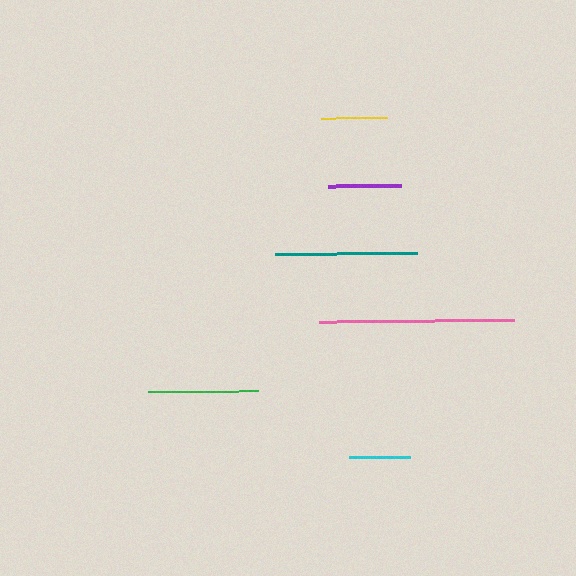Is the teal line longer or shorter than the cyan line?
The teal line is longer than the cyan line.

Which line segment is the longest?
The pink line is the longest at approximately 195 pixels.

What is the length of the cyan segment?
The cyan segment is approximately 61 pixels long.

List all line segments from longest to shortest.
From longest to shortest: pink, teal, green, purple, yellow, cyan.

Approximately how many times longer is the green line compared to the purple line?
The green line is approximately 1.5 times the length of the purple line.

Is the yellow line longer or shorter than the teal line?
The teal line is longer than the yellow line.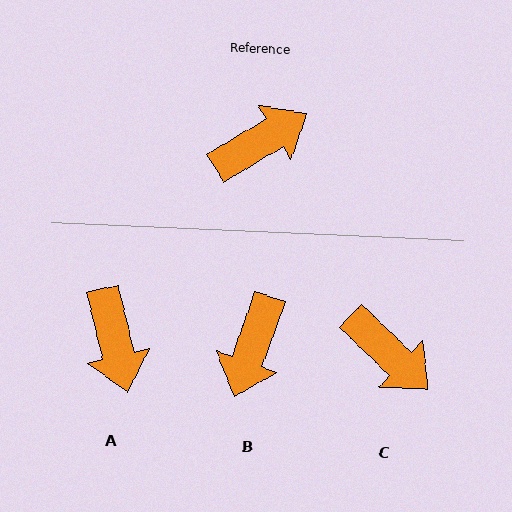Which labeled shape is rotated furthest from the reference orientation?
B, about 141 degrees away.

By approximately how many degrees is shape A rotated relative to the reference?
Approximately 108 degrees clockwise.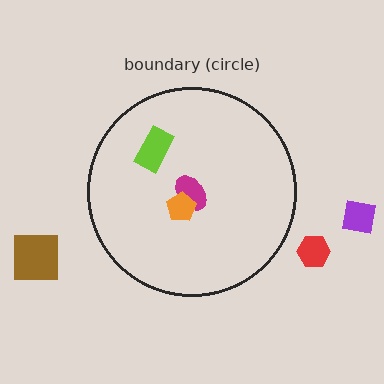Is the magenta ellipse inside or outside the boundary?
Inside.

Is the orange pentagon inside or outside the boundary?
Inside.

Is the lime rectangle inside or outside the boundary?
Inside.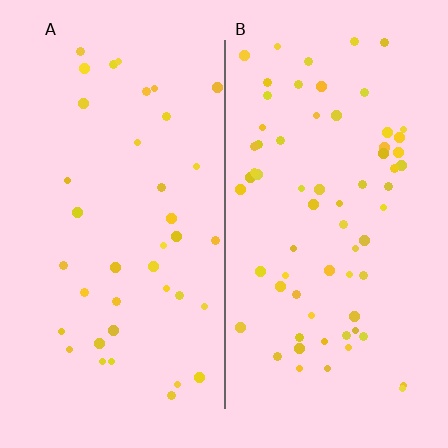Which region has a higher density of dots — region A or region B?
B (the right).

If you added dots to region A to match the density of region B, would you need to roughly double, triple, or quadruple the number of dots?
Approximately double.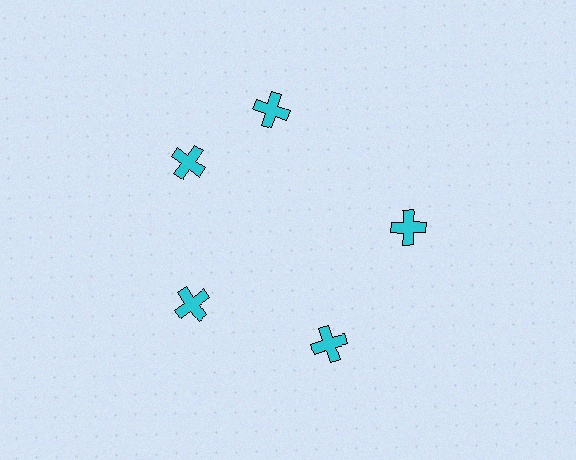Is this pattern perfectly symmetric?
No. The 5 cyan crosses are arranged in a ring, but one element near the 1 o'clock position is rotated out of alignment along the ring, breaking the 5-fold rotational symmetry.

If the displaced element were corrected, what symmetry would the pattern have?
It would have 5-fold rotational symmetry — the pattern would map onto itself every 72 degrees.